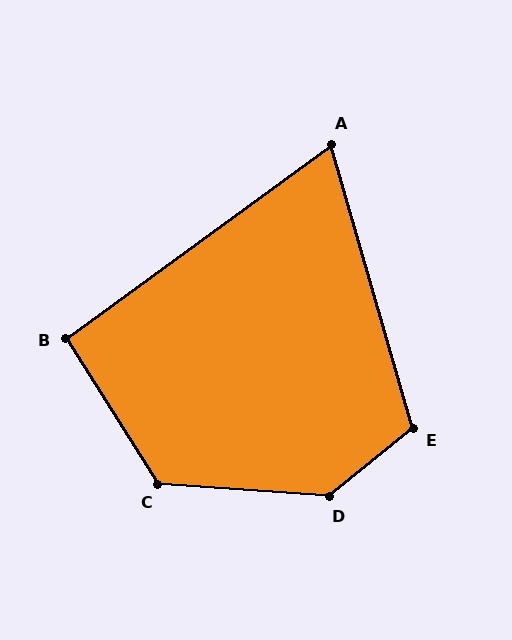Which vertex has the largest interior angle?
D, at approximately 137 degrees.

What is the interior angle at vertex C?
Approximately 126 degrees (obtuse).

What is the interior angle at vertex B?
Approximately 94 degrees (approximately right).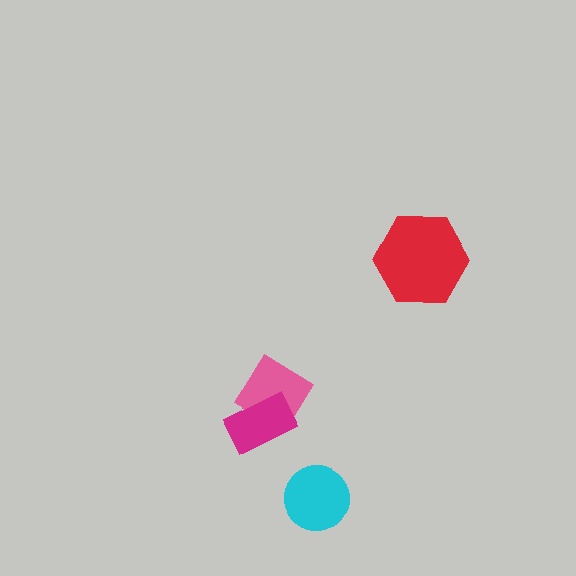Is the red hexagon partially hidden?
No, no other shape covers it.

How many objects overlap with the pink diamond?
1 object overlaps with the pink diamond.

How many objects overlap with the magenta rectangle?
1 object overlaps with the magenta rectangle.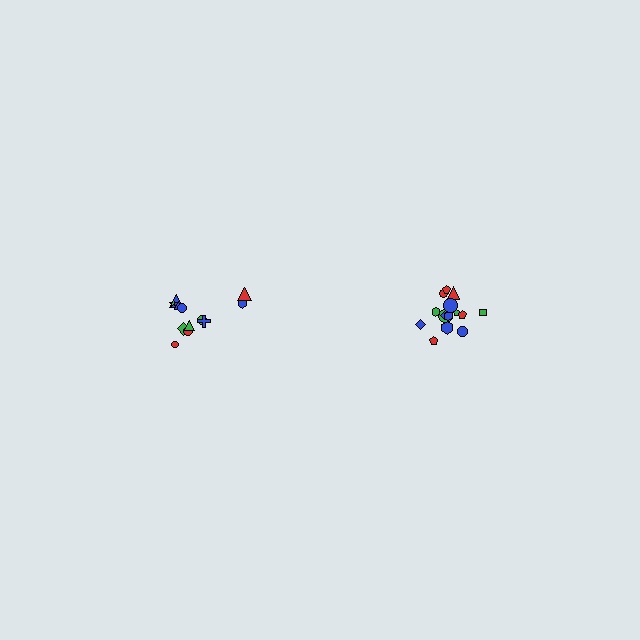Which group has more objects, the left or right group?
The right group.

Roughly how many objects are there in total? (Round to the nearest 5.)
Roughly 25 objects in total.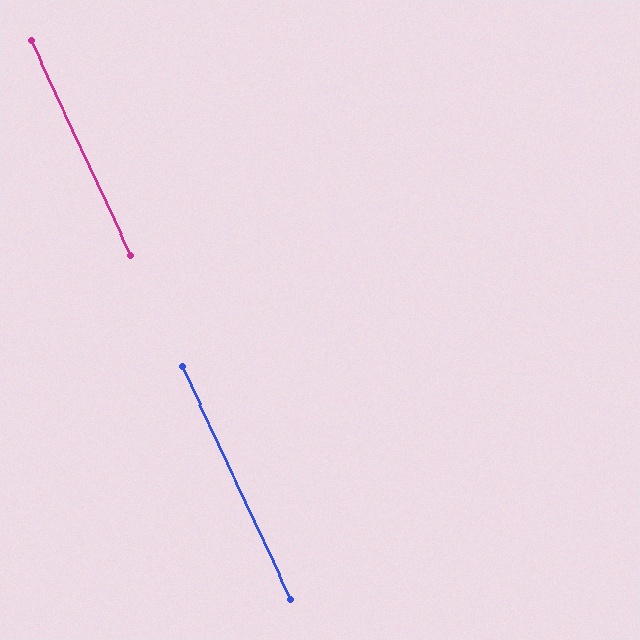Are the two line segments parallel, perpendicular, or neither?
Parallel — their directions differ by only 0.0°.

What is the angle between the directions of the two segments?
Approximately 0 degrees.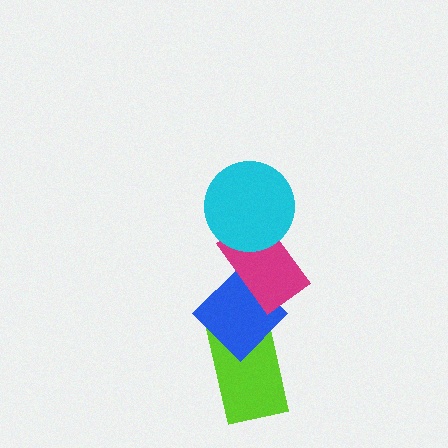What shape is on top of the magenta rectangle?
The cyan circle is on top of the magenta rectangle.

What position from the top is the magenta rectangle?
The magenta rectangle is 2nd from the top.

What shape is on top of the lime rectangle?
The blue diamond is on top of the lime rectangle.